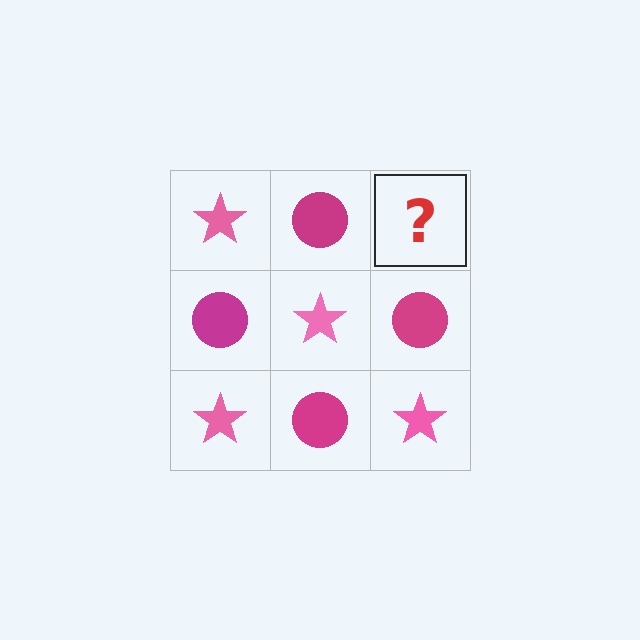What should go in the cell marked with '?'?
The missing cell should contain a pink star.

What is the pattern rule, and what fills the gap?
The rule is that it alternates pink star and magenta circle in a checkerboard pattern. The gap should be filled with a pink star.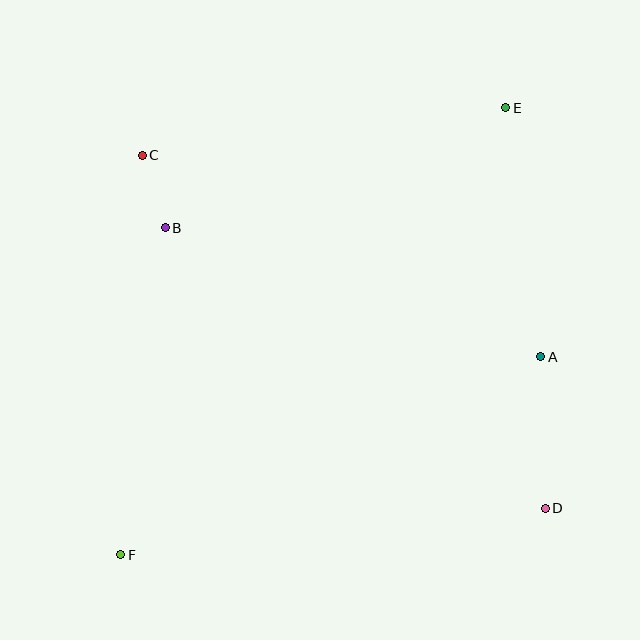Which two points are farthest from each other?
Points E and F are farthest from each other.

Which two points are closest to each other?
Points B and C are closest to each other.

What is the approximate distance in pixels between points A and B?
The distance between A and B is approximately 397 pixels.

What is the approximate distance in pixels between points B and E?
The distance between B and E is approximately 361 pixels.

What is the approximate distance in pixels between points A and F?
The distance between A and F is approximately 464 pixels.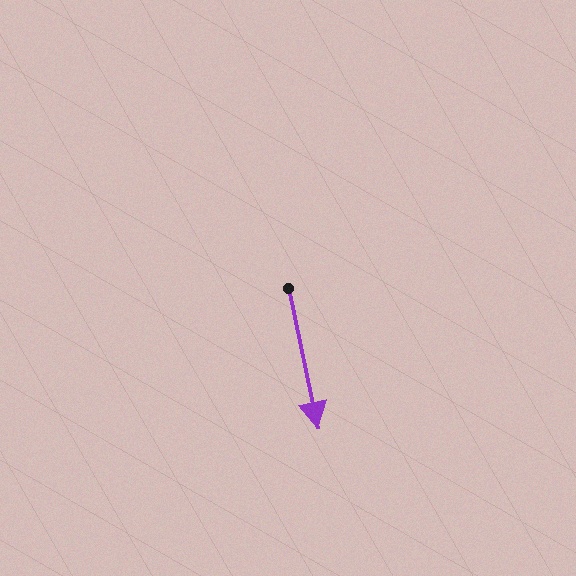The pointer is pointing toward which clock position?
Roughly 6 o'clock.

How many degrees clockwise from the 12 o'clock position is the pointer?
Approximately 168 degrees.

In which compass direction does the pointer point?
South.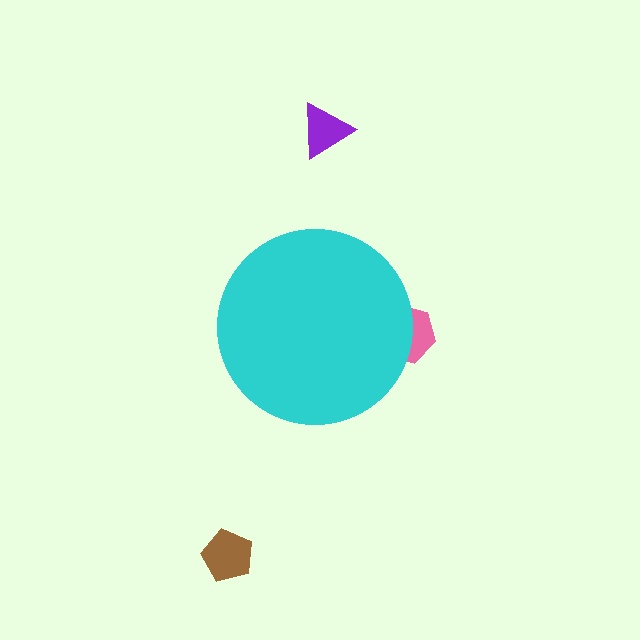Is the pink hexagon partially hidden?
Yes, the pink hexagon is partially hidden behind the cyan circle.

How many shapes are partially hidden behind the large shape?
1 shape is partially hidden.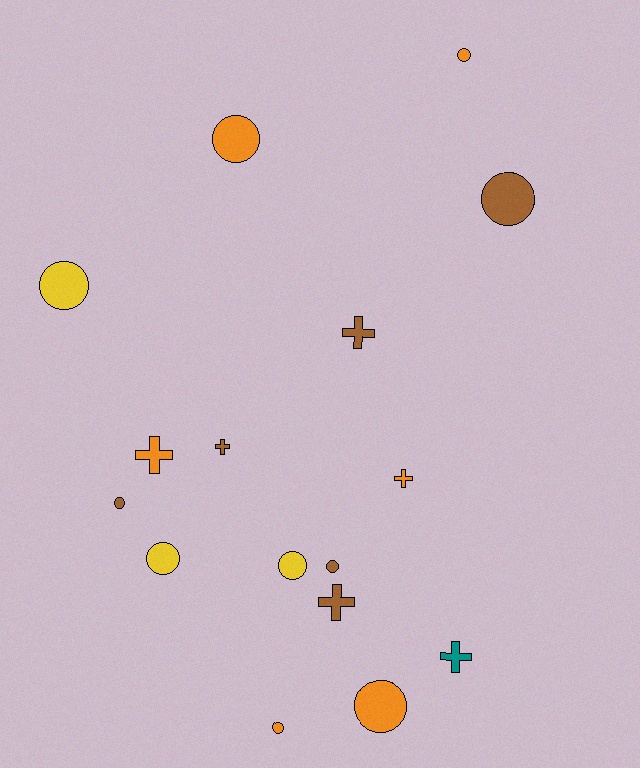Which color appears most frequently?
Orange, with 6 objects.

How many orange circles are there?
There are 4 orange circles.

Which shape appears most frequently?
Circle, with 10 objects.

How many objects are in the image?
There are 16 objects.